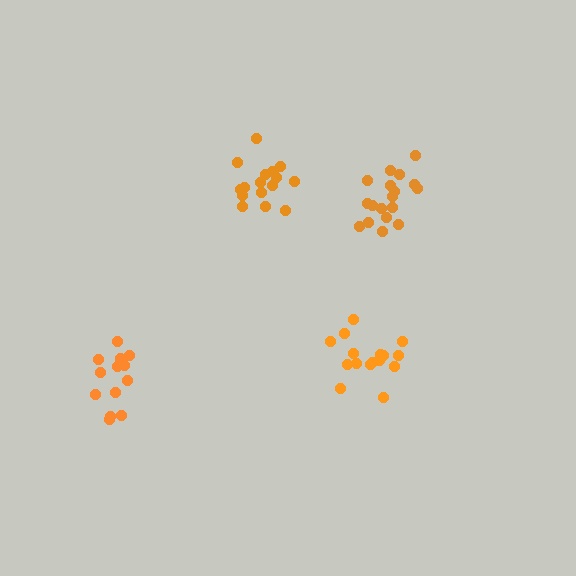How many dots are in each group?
Group 1: 16 dots, Group 2: 13 dots, Group 3: 17 dots, Group 4: 18 dots (64 total).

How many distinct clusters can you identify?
There are 4 distinct clusters.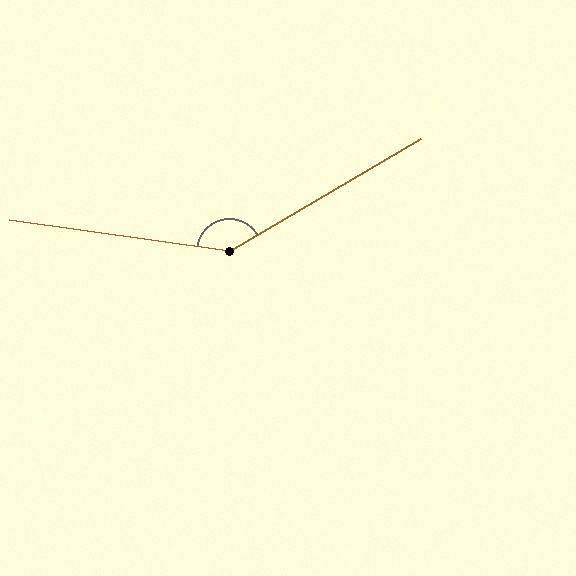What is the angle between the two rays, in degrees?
Approximately 141 degrees.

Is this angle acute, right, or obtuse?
It is obtuse.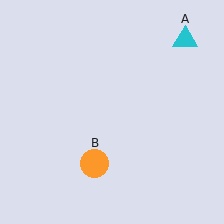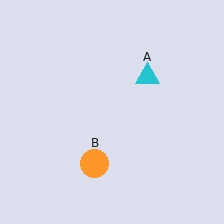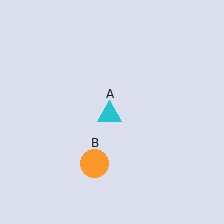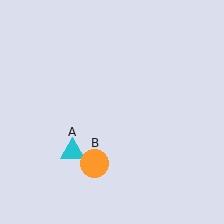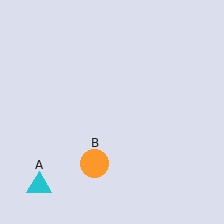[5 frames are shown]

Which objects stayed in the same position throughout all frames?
Orange circle (object B) remained stationary.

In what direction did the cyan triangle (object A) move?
The cyan triangle (object A) moved down and to the left.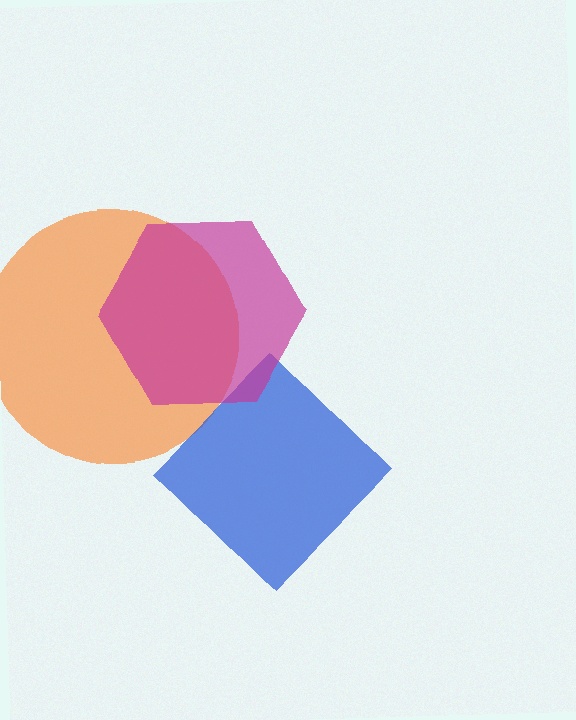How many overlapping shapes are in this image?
There are 3 overlapping shapes in the image.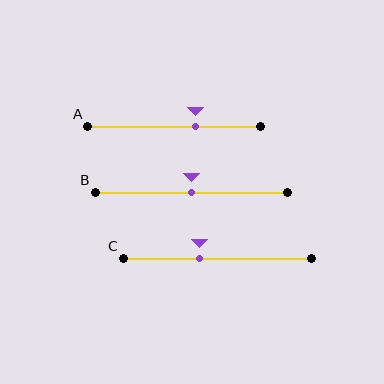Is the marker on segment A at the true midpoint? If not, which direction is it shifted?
No, the marker on segment A is shifted to the right by about 12% of the segment length.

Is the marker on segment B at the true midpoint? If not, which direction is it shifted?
Yes, the marker on segment B is at the true midpoint.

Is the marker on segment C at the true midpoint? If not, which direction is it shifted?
No, the marker on segment C is shifted to the left by about 10% of the segment length.